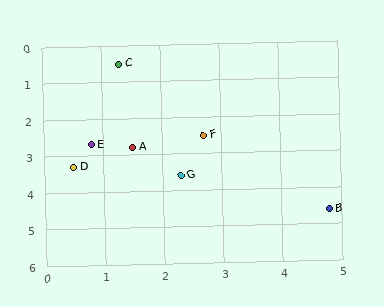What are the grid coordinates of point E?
Point E is at approximately (0.8, 2.7).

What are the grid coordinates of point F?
Point F is at approximately (2.7, 2.5).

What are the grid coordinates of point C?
Point C is at approximately (1.3, 0.5).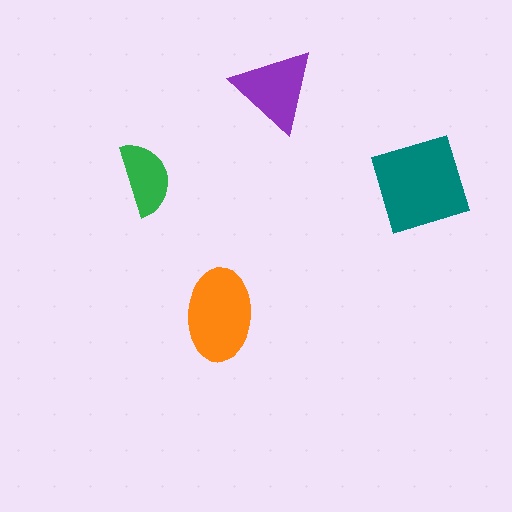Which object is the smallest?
The green semicircle.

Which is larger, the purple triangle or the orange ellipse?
The orange ellipse.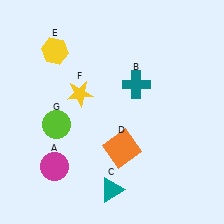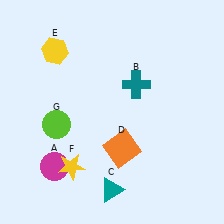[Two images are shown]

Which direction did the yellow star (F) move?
The yellow star (F) moved down.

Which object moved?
The yellow star (F) moved down.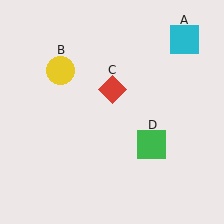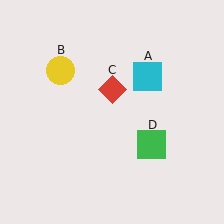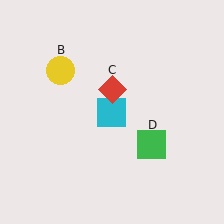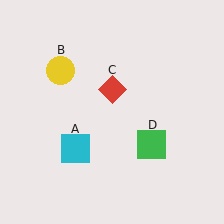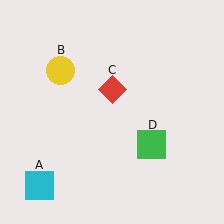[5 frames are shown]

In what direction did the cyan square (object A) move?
The cyan square (object A) moved down and to the left.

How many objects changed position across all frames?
1 object changed position: cyan square (object A).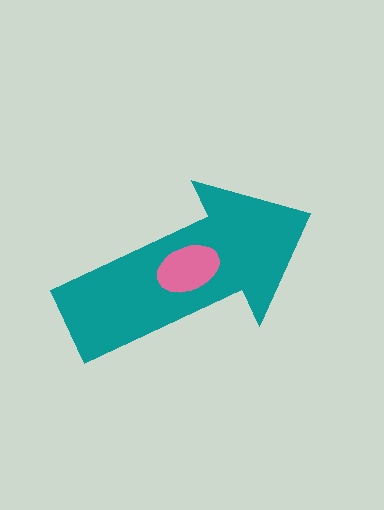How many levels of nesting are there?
2.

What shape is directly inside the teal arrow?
The pink ellipse.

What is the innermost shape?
The pink ellipse.